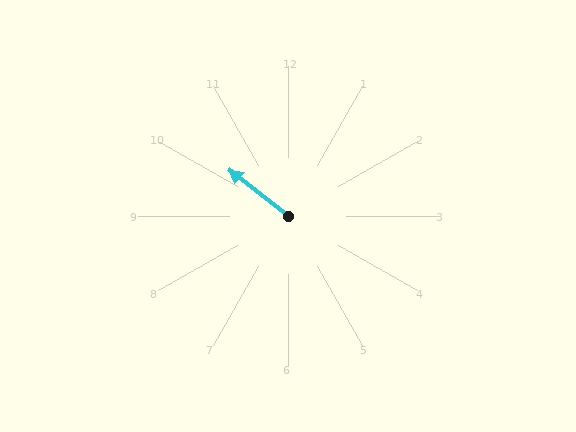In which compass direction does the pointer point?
Northwest.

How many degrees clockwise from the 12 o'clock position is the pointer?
Approximately 308 degrees.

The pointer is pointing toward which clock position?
Roughly 10 o'clock.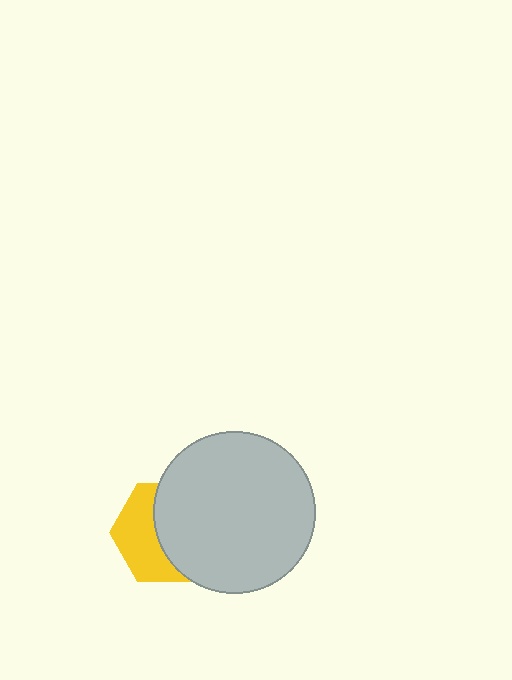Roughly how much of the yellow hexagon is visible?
A small part of it is visible (roughly 45%).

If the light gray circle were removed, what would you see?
You would see the complete yellow hexagon.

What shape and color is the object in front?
The object in front is a light gray circle.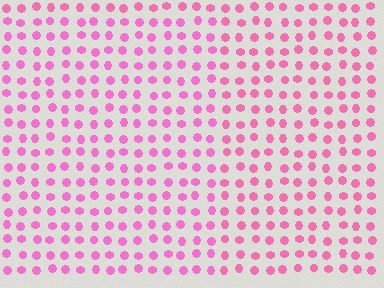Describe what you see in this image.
The image is filled with small pink elements in a uniform arrangement. A rectangle-shaped region is visible where the elements are tinted to a slightly different hue, forming a subtle color boundary.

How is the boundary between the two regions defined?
The boundary is defined purely by a slight shift in hue (about 15 degrees). Spacing, size, and orientation are identical on both sides.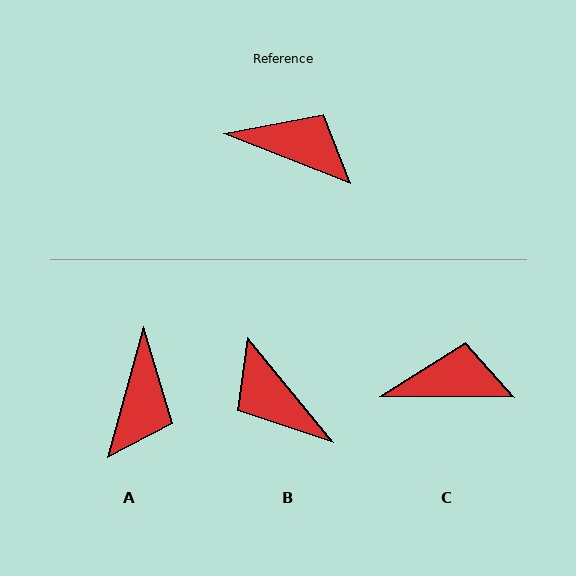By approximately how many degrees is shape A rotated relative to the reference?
Approximately 84 degrees clockwise.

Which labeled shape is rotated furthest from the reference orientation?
B, about 151 degrees away.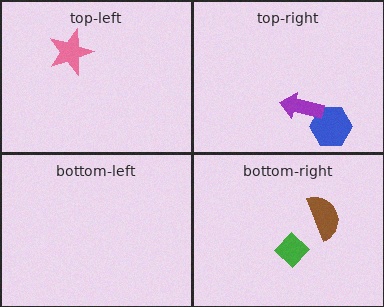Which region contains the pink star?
The top-left region.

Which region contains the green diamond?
The bottom-right region.